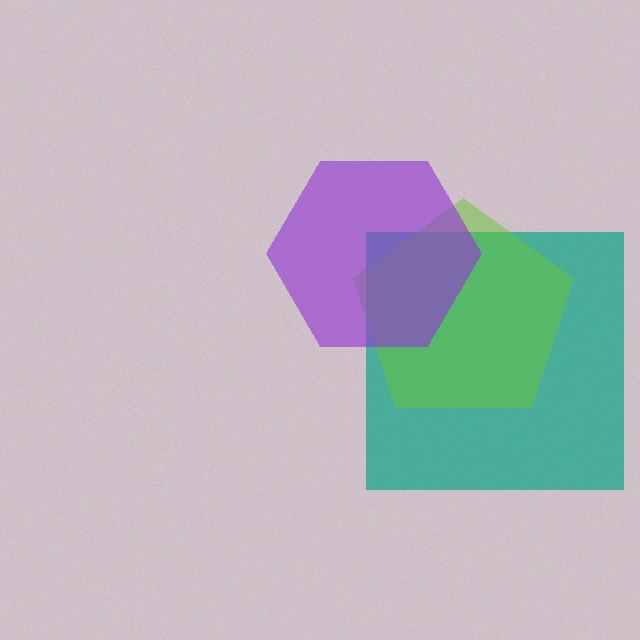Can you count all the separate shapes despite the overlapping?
Yes, there are 3 separate shapes.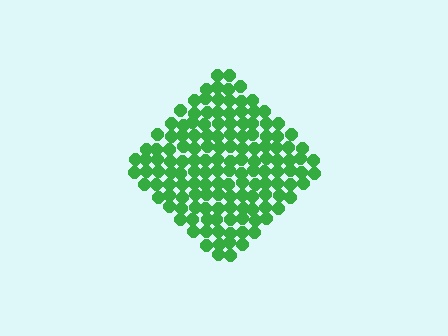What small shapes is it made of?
It is made of small circles.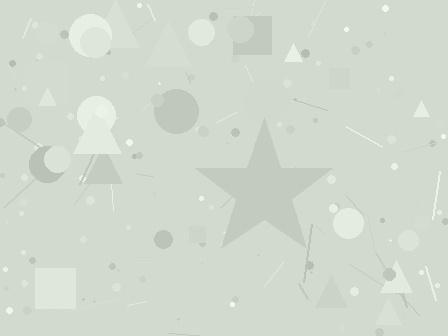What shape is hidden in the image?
A star is hidden in the image.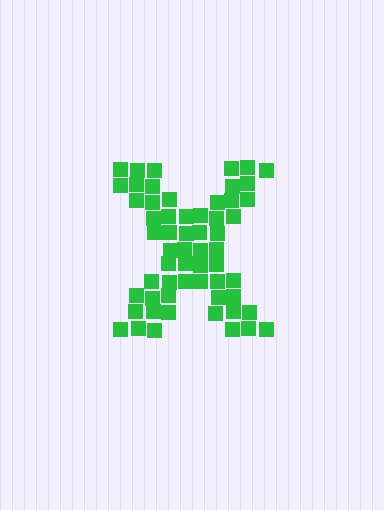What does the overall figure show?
The overall figure shows the letter X.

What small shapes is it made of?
It is made of small squares.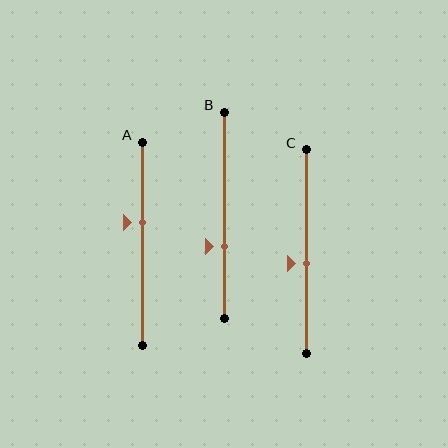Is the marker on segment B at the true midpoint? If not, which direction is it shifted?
No, the marker on segment B is shifted downward by about 15% of the segment length.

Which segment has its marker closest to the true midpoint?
Segment C has its marker closest to the true midpoint.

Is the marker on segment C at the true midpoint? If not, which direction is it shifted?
No, the marker on segment C is shifted downward by about 6% of the segment length.